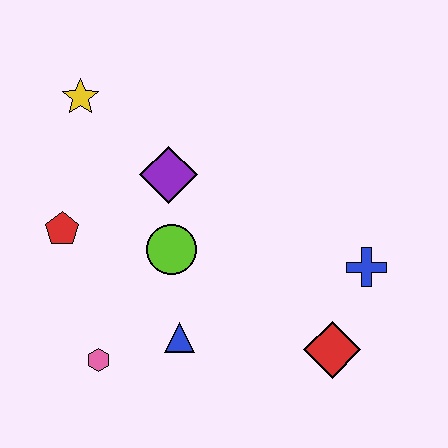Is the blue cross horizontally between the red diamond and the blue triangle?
No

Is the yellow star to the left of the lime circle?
Yes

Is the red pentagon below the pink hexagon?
No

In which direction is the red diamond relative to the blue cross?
The red diamond is below the blue cross.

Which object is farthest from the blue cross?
The yellow star is farthest from the blue cross.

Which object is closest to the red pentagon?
The lime circle is closest to the red pentagon.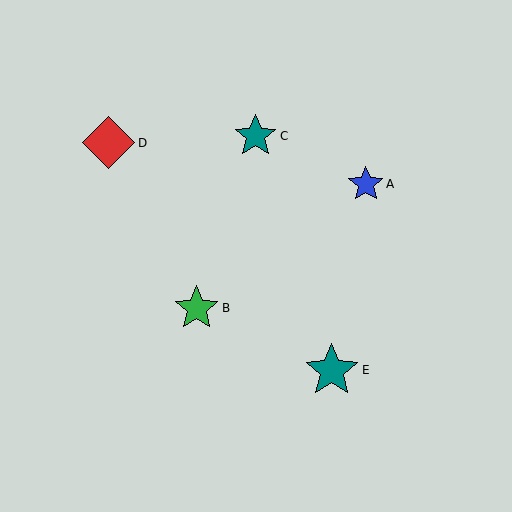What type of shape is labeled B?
Shape B is a green star.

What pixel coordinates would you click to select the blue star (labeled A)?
Click at (366, 184) to select the blue star A.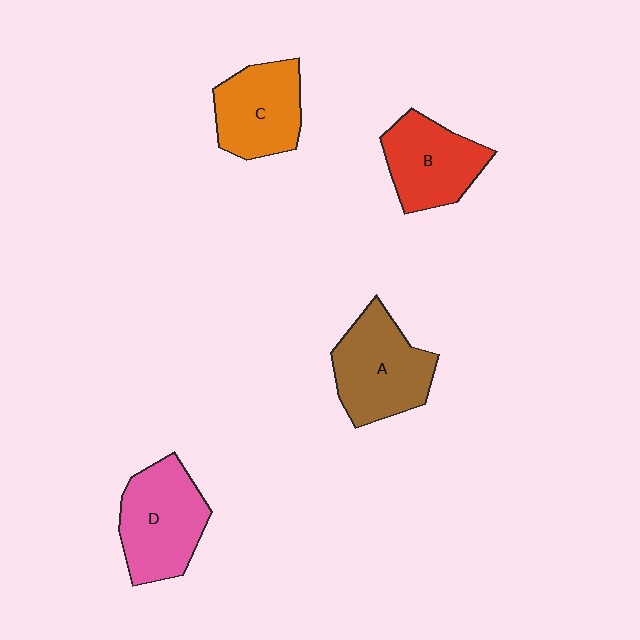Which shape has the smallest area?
Shape C (orange).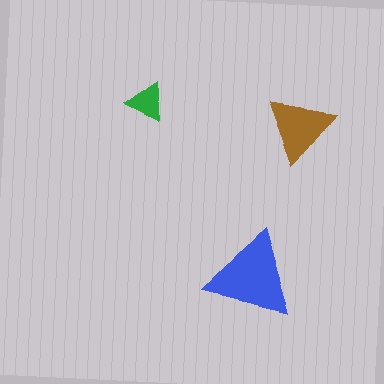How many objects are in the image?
There are 3 objects in the image.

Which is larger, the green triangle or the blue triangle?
The blue one.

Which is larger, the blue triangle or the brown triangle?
The blue one.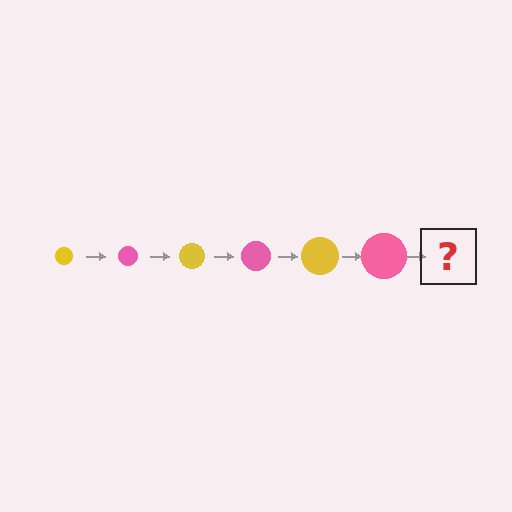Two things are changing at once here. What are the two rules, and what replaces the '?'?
The two rules are that the circle grows larger each step and the color cycles through yellow and pink. The '?' should be a yellow circle, larger than the previous one.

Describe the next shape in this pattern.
It should be a yellow circle, larger than the previous one.